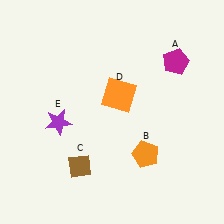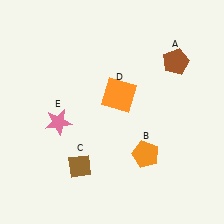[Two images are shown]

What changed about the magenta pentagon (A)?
In Image 1, A is magenta. In Image 2, it changed to brown.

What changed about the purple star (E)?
In Image 1, E is purple. In Image 2, it changed to pink.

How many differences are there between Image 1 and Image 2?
There are 2 differences between the two images.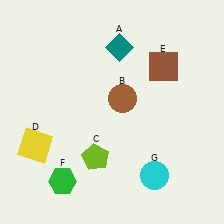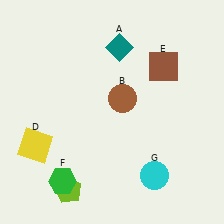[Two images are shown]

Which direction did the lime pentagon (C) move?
The lime pentagon (C) moved down.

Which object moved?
The lime pentagon (C) moved down.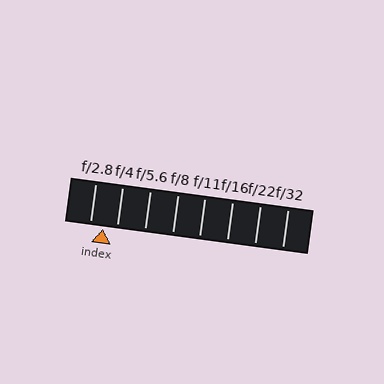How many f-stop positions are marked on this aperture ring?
There are 8 f-stop positions marked.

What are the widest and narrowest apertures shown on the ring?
The widest aperture shown is f/2.8 and the narrowest is f/32.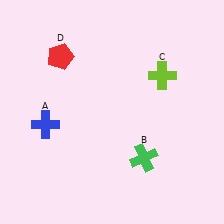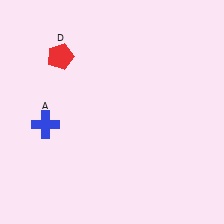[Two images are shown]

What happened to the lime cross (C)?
The lime cross (C) was removed in Image 2. It was in the top-right area of Image 1.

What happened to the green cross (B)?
The green cross (B) was removed in Image 2. It was in the bottom-right area of Image 1.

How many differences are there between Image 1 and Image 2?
There are 2 differences between the two images.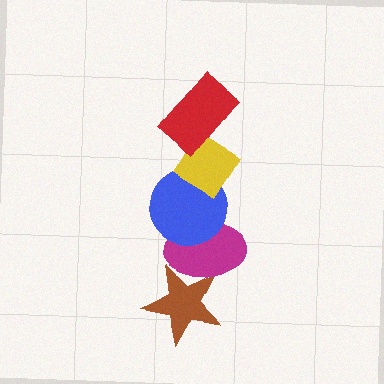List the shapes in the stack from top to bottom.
From top to bottom: the red rectangle, the yellow diamond, the blue circle, the magenta ellipse, the brown star.